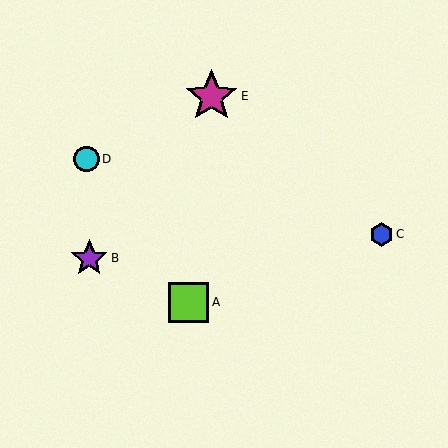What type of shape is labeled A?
Shape A is a lime square.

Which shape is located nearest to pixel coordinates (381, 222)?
The blue hexagon (labeled C) at (382, 234) is nearest to that location.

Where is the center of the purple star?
The center of the purple star is at (89, 258).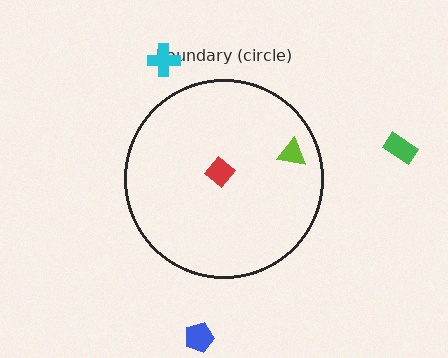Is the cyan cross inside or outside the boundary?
Outside.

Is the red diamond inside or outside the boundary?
Inside.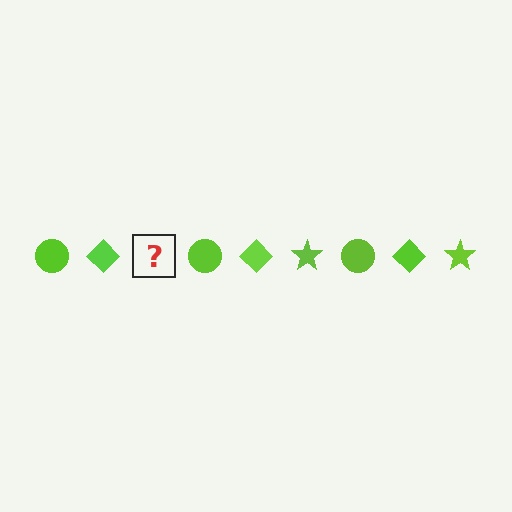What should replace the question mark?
The question mark should be replaced with a lime star.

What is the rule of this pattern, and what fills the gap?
The rule is that the pattern cycles through circle, diamond, star shapes in lime. The gap should be filled with a lime star.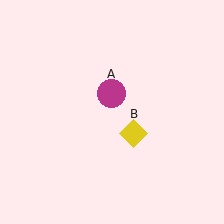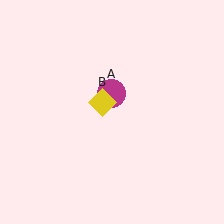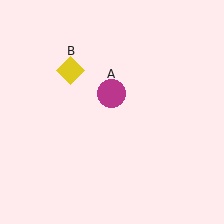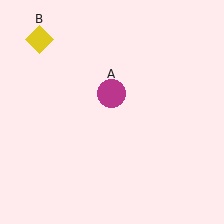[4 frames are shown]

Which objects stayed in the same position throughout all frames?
Magenta circle (object A) remained stationary.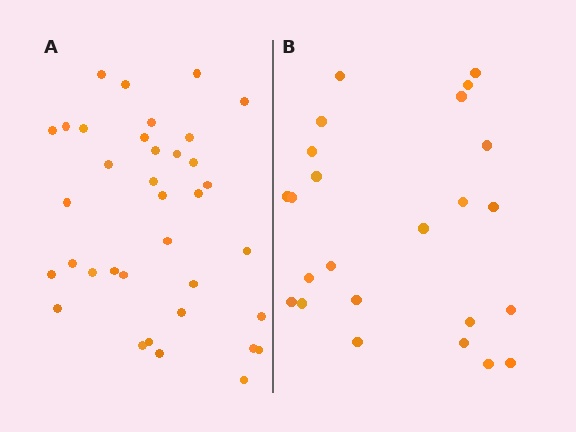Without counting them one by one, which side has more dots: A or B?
Region A (the left region) has more dots.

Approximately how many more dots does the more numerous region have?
Region A has roughly 12 or so more dots than region B.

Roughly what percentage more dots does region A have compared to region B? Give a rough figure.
About 50% more.